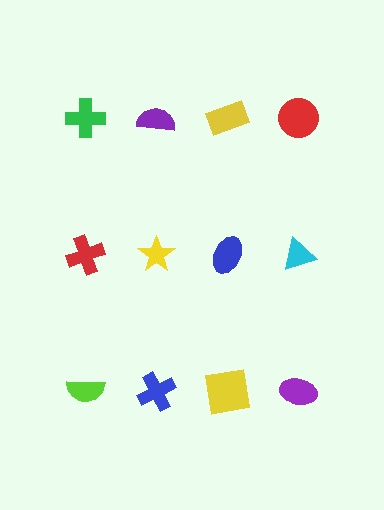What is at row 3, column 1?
A lime semicircle.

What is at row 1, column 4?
A red circle.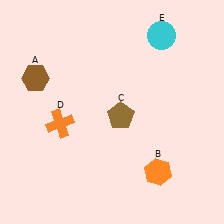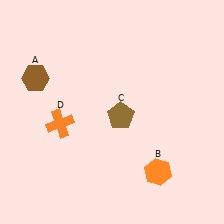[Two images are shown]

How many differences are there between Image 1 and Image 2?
There is 1 difference between the two images.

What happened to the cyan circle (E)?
The cyan circle (E) was removed in Image 2. It was in the top-right area of Image 1.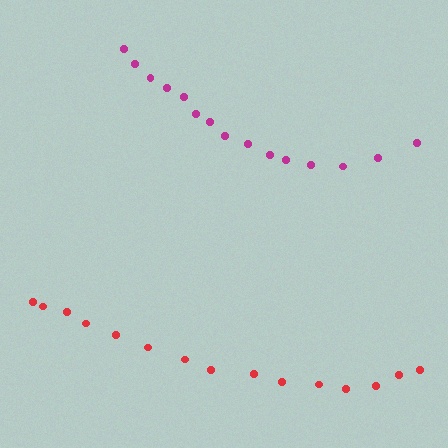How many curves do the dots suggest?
There are 2 distinct paths.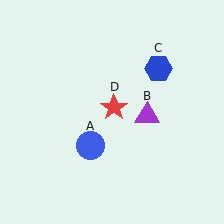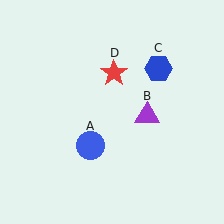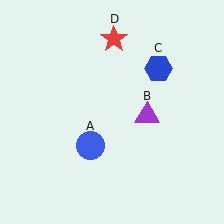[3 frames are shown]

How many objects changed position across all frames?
1 object changed position: red star (object D).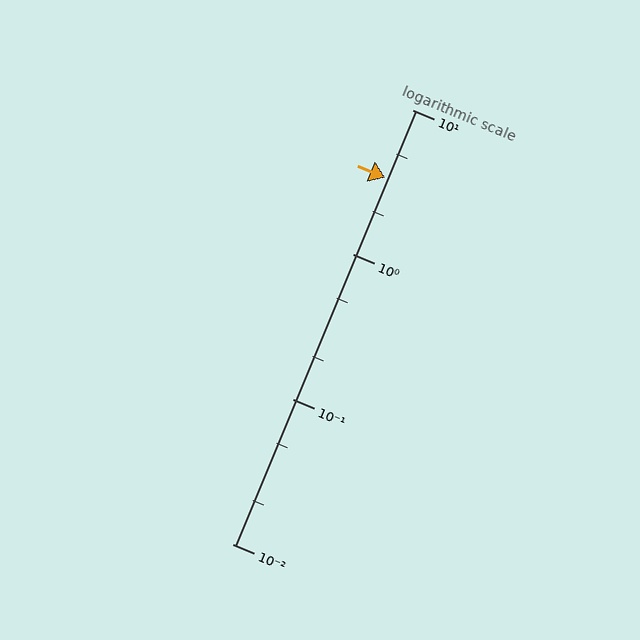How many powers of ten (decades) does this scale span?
The scale spans 3 decades, from 0.01 to 10.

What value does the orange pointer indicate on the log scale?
The pointer indicates approximately 3.4.